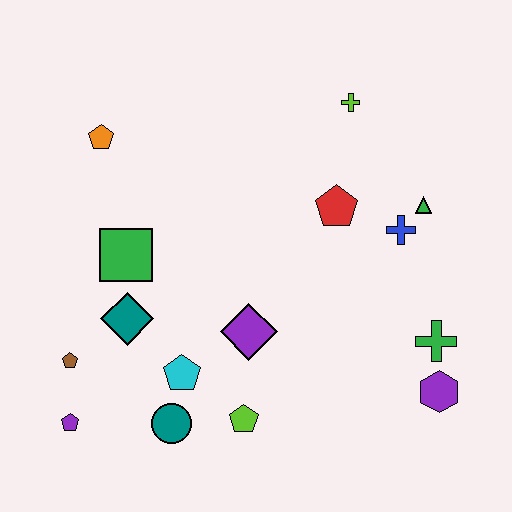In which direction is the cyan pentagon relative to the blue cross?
The cyan pentagon is to the left of the blue cross.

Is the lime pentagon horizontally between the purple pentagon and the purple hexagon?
Yes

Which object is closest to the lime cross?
The red pentagon is closest to the lime cross.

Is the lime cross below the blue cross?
No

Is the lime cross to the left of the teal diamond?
No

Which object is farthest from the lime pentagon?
The lime cross is farthest from the lime pentagon.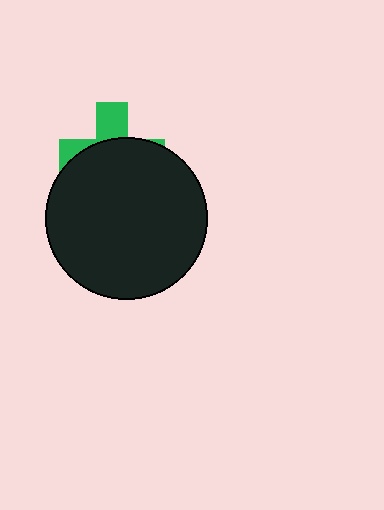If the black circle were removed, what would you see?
You would see the complete green cross.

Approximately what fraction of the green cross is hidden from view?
Roughly 69% of the green cross is hidden behind the black circle.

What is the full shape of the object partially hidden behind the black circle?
The partially hidden object is a green cross.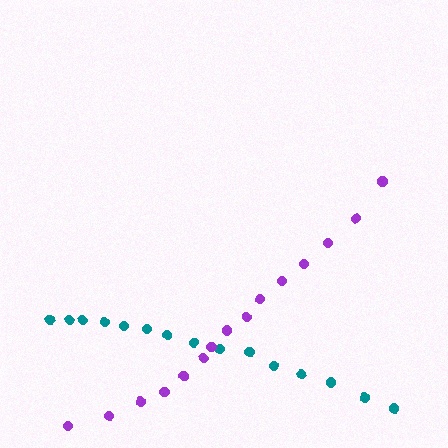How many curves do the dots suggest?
There are 2 distinct paths.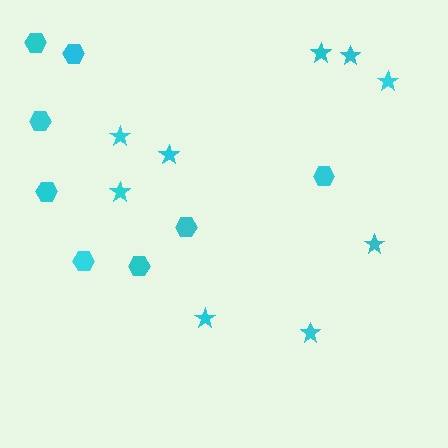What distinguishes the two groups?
There are 2 groups: one group of hexagons (8) and one group of stars (9).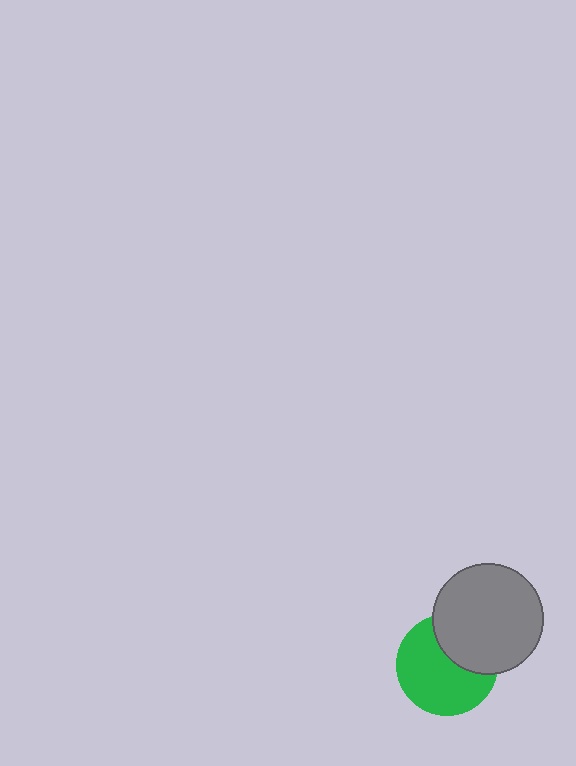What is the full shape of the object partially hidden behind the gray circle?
The partially hidden object is a green circle.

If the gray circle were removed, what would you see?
You would see the complete green circle.